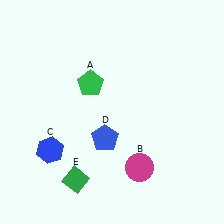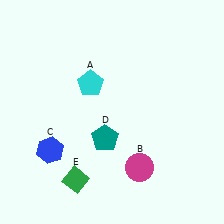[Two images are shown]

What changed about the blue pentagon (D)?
In Image 1, D is blue. In Image 2, it changed to teal.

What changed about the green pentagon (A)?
In Image 1, A is green. In Image 2, it changed to cyan.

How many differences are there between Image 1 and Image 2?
There are 2 differences between the two images.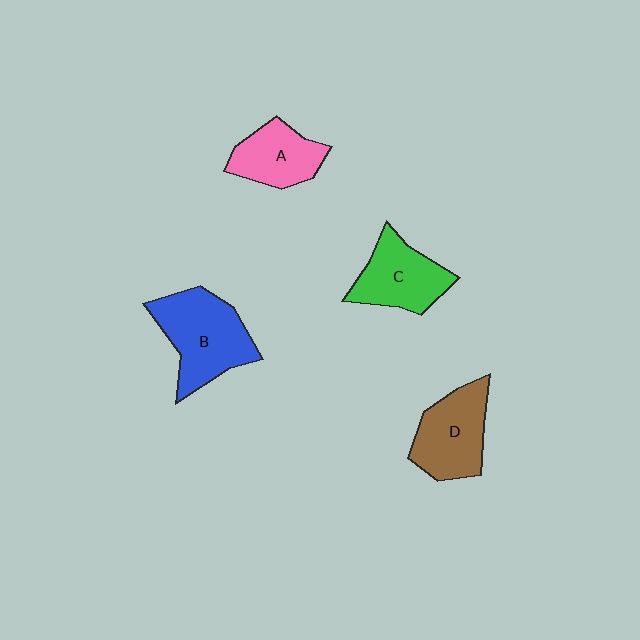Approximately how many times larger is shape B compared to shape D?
Approximately 1.2 times.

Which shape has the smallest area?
Shape A (pink).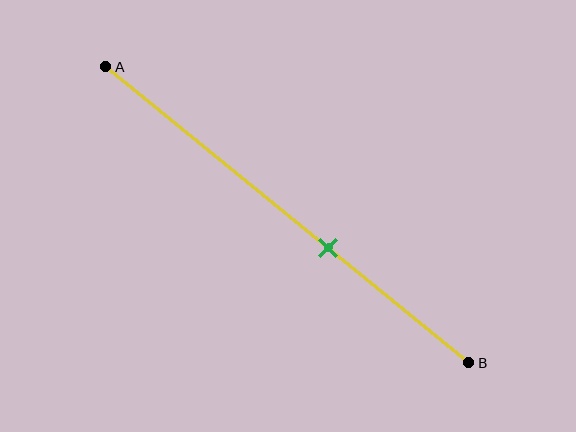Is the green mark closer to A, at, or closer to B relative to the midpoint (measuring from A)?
The green mark is closer to point B than the midpoint of segment AB.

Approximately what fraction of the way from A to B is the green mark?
The green mark is approximately 60% of the way from A to B.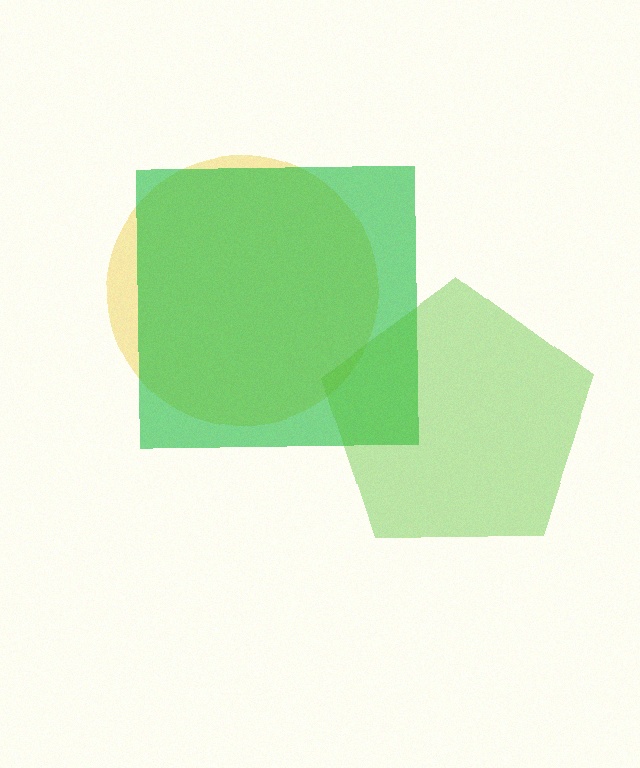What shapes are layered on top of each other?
The layered shapes are: a yellow circle, a green square, a lime pentagon.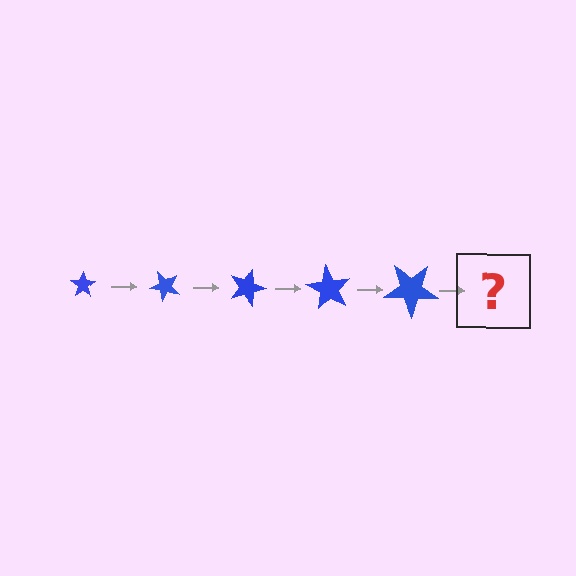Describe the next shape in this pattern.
It should be a star, larger than the previous one and rotated 225 degrees from the start.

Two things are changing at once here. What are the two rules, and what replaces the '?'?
The two rules are that the star grows larger each step and it rotates 45 degrees each step. The '?' should be a star, larger than the previous one and rotated 225 degrees from the start.